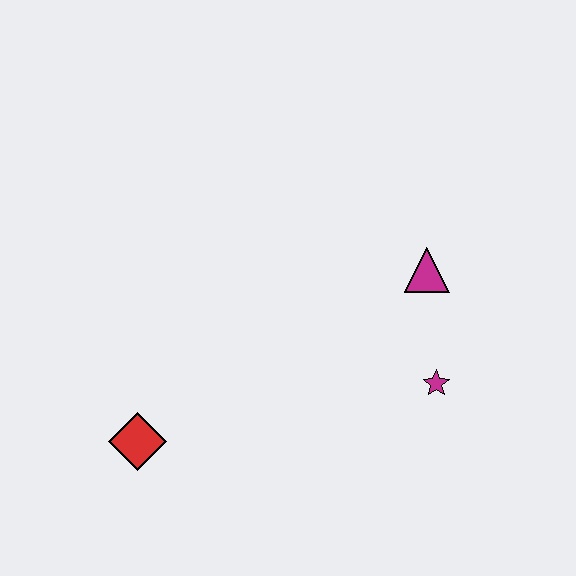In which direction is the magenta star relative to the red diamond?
The magenta star is to the right of the red diamond.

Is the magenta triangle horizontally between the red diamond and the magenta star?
Yes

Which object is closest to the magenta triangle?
The magenta star is closest to the magenta triangle.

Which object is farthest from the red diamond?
The magenta triangle is farthest from the red diamond.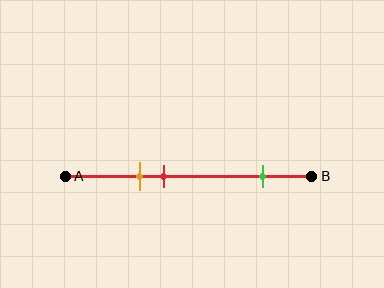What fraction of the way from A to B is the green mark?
The green mark is approximately 80% (0.8) of the way from A to B.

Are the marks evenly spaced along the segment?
No, the marks are not evenly spaced.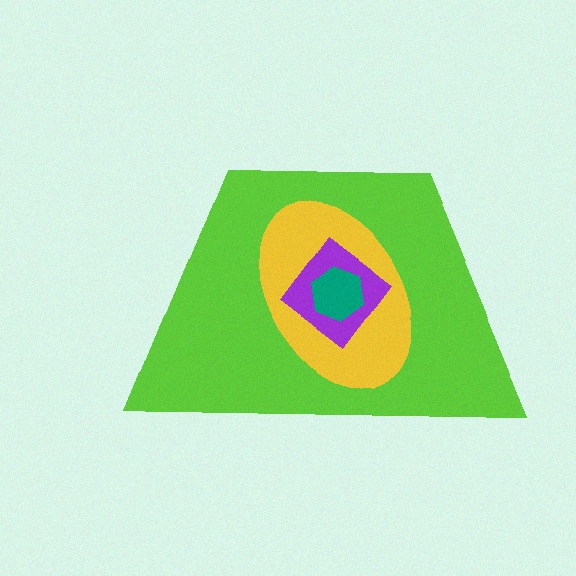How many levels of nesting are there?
4.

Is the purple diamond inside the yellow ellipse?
Yes.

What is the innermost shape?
The teal hexagon.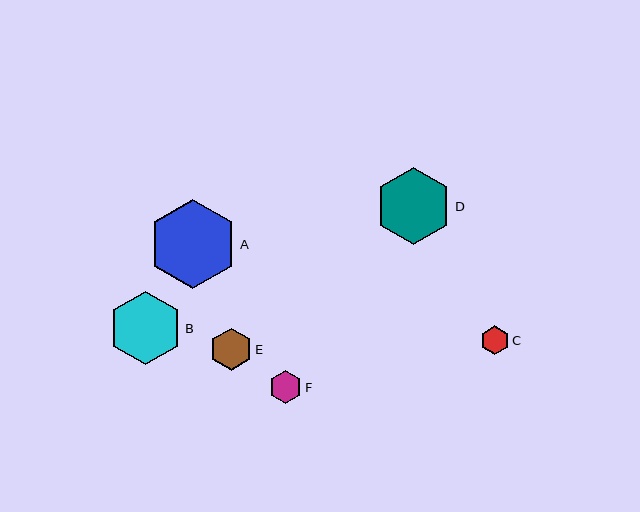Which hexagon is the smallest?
Hexagon C is the smallest with a size of approximately 29 pixels.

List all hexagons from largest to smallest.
From largest to smallest: A, D, B, E, F, C.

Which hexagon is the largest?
Hexagon A is the largest with a size of approximately 88 pixels.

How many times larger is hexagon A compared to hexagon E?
Hexagon A is approximately 2.1 times the size of hexagon E.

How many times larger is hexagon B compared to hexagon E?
Hexagon B is approximately 1.8 times the size of hexagon E.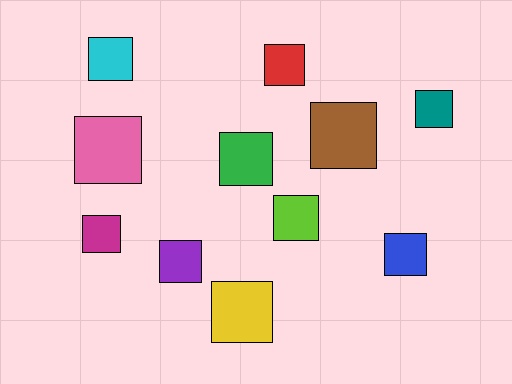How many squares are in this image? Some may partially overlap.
There are 11 squares.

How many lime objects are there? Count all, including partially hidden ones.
There is 1 lime object.